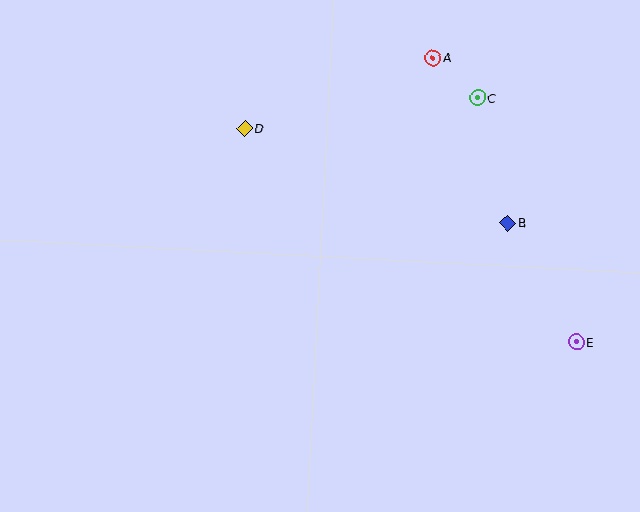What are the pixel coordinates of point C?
Point C is at (478, 98).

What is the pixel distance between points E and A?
The distance between E and A is 318 pixels.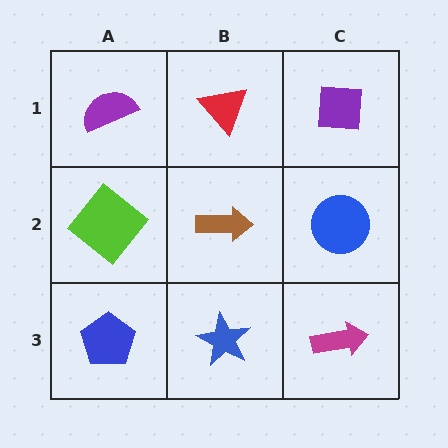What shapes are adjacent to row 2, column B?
A red triangle (row 1, column B), a blue star (row 3, column B), a lime diamond (row 2, column A), a blue circle (row 2, column C).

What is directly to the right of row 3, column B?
A magenta arrow.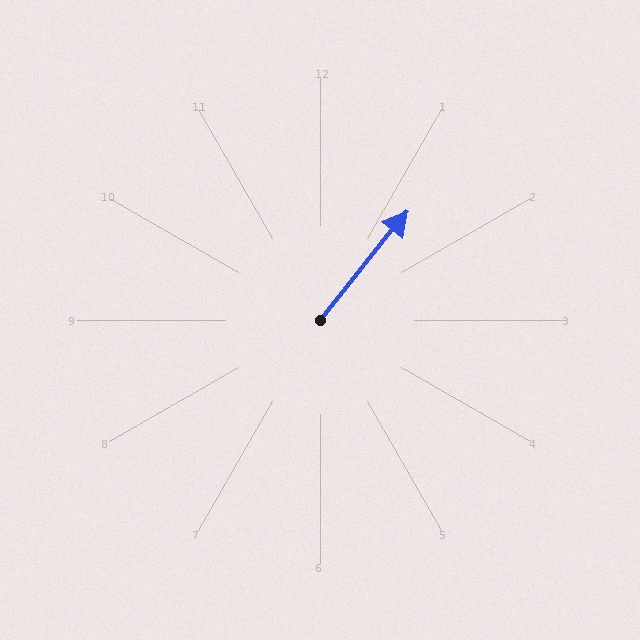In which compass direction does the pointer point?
Northeast.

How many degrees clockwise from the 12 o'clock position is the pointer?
Approximately 39 degrees.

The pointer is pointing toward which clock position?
Roughly 1 o'clock.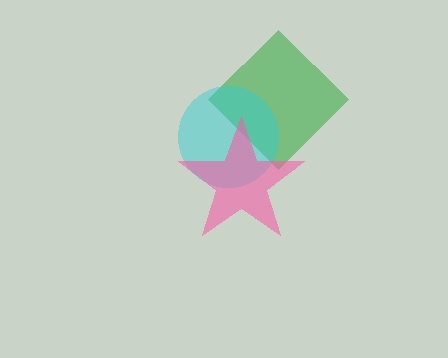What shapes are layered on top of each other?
The layered shapes are: a green diamond, a cyan circle, a pink star.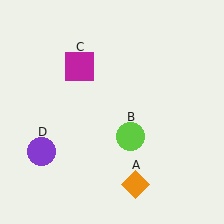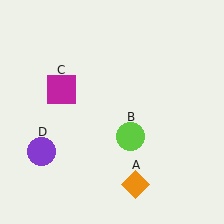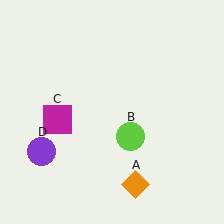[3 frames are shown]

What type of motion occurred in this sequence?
The magenta square (object C) rotated counterclockwise around the center of the scene.